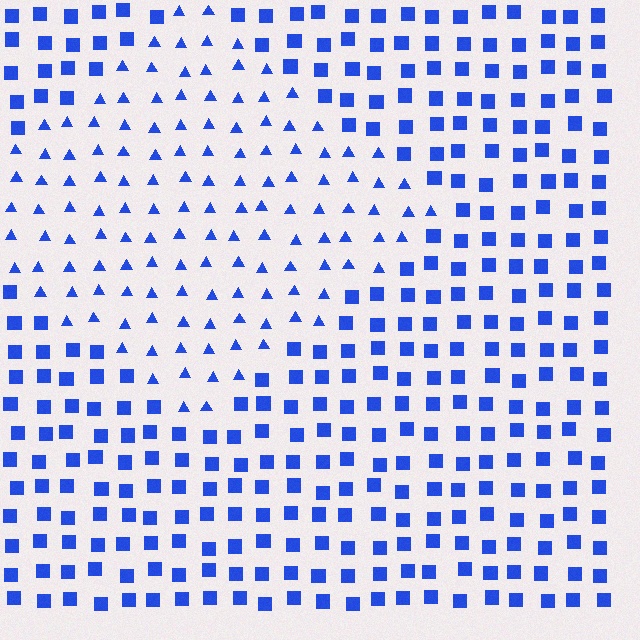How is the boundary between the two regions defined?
The boundary is defined by a change in element shape: triangles inside vs. squares outside. All elements share the same color and spacing.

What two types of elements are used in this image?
The image uses triangles inside the diamond region and squares outside it.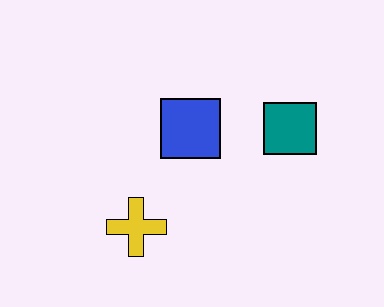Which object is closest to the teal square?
The blue square is closest to the teal square.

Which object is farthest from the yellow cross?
The teal square is farthest from the yellow cross.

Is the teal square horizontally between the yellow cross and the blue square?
No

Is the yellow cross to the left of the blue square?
Yes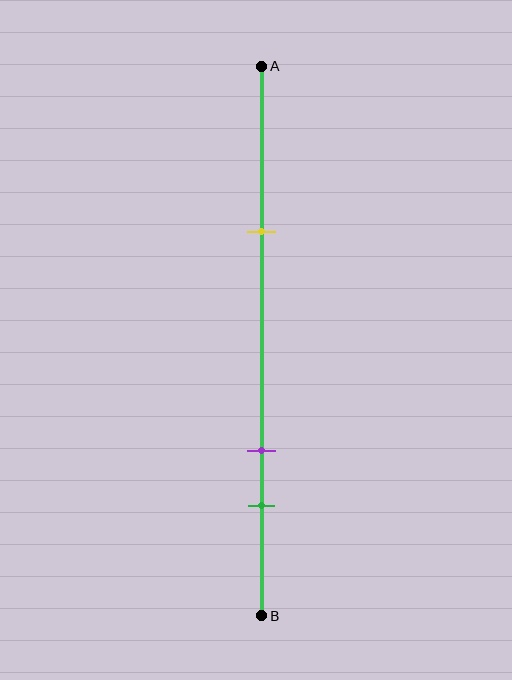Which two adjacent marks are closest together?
The purple and green marks are the closest adjacent pair.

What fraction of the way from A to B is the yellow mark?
The yellow mark is approximately 30% (0.3) of the way from A to B.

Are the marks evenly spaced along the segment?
No, the marks are not evenly spaced.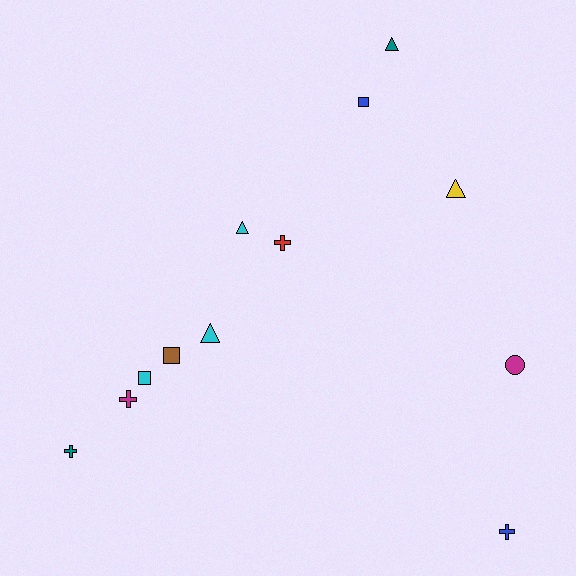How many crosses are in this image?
There are 4 crosses.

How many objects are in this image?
There are 12 objects.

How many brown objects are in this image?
There is 1 brown object.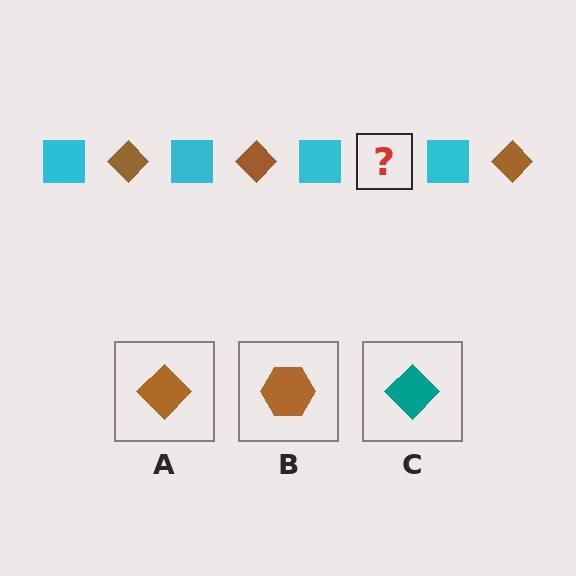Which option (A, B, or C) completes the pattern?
A.